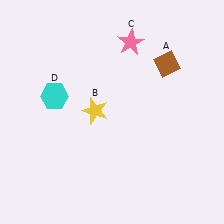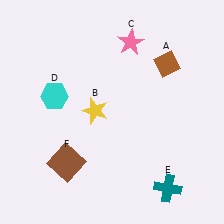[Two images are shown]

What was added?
A teal cross (E), a brown square (F) were added in Image 2.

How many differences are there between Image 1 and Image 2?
There are 2 differences between the two images.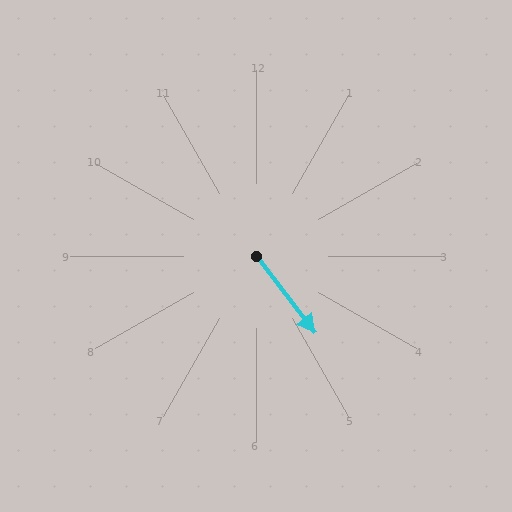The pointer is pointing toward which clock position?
Roughly 5 o'clock.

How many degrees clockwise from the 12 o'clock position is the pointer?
Approximately 142 degrees.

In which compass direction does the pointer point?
Southeast.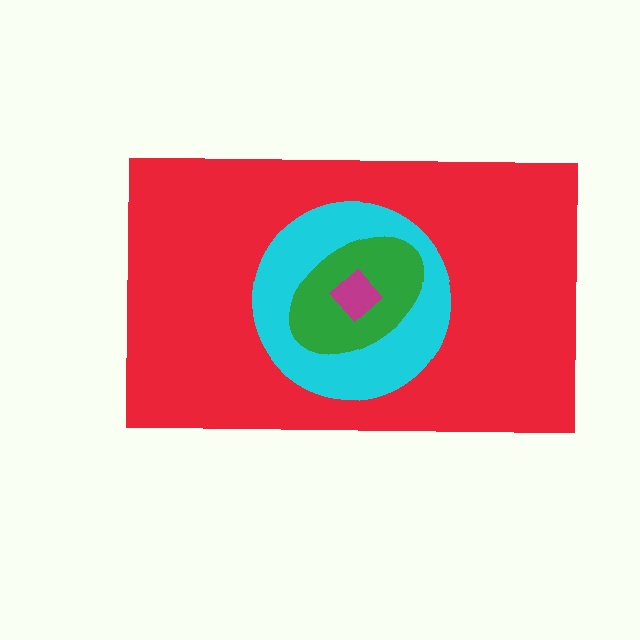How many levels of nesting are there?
4.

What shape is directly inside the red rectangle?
The cyan circle.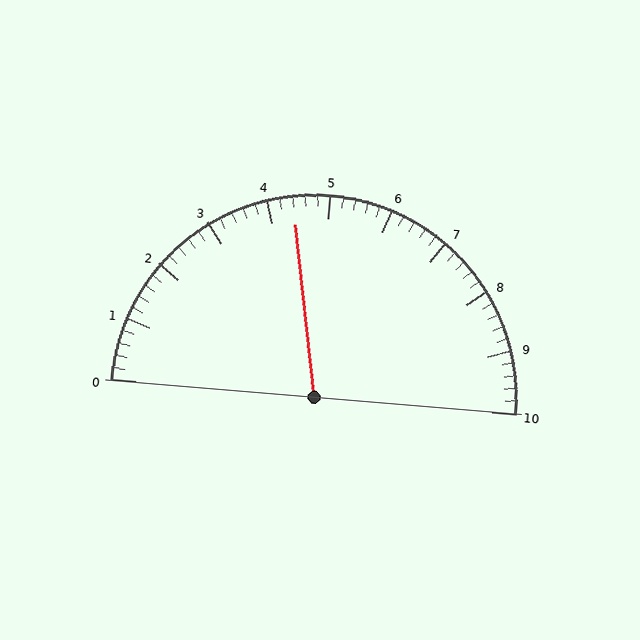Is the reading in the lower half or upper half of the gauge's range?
The reading is in the lower half of the range (0 to 10).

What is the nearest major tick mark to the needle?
The nearest major tick mark is 4.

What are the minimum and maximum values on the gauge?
The gauge ranges from 0 to 10.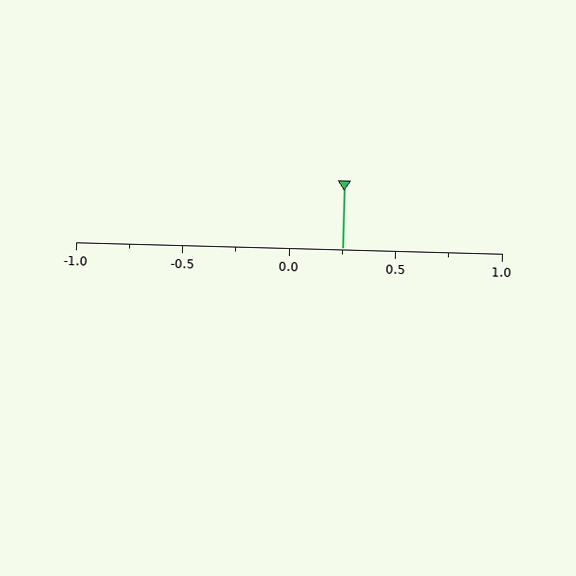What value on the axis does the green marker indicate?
The marker indicates approximately 0.25.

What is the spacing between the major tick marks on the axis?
The major ticks are spaced 0.5 apart.